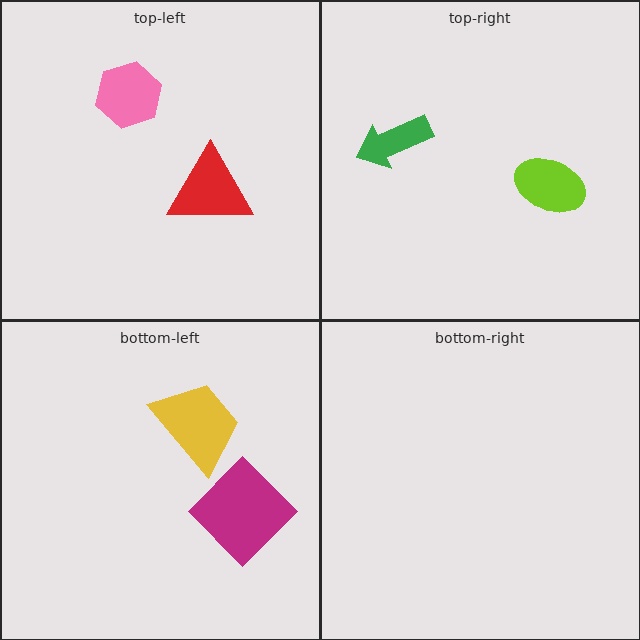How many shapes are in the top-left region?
2.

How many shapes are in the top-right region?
2.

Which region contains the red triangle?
The top-left region.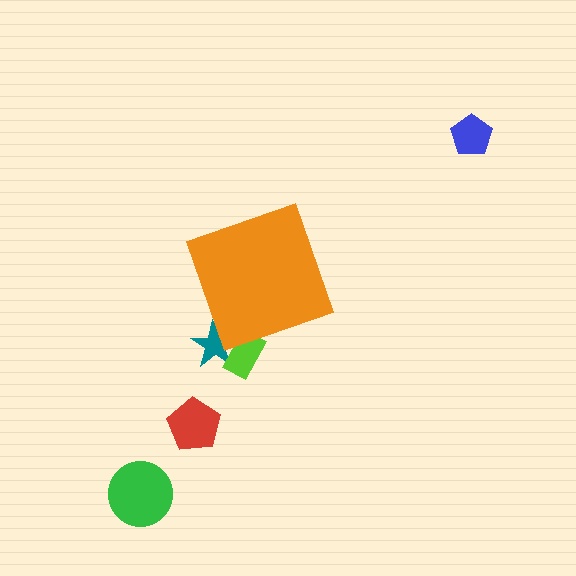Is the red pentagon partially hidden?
No, the red pentagon is fully visible.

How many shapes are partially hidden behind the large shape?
2 shapes are partially hidden.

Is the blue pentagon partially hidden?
No, the blue pentagon is fully visible.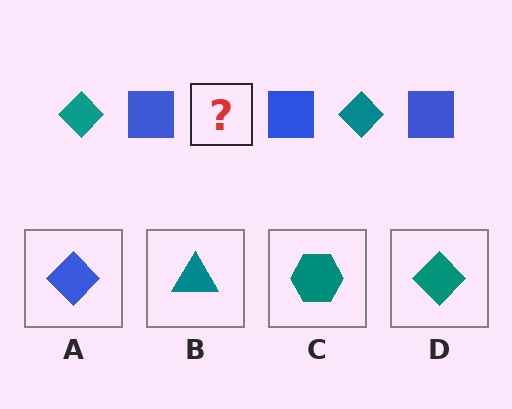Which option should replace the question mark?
Option D.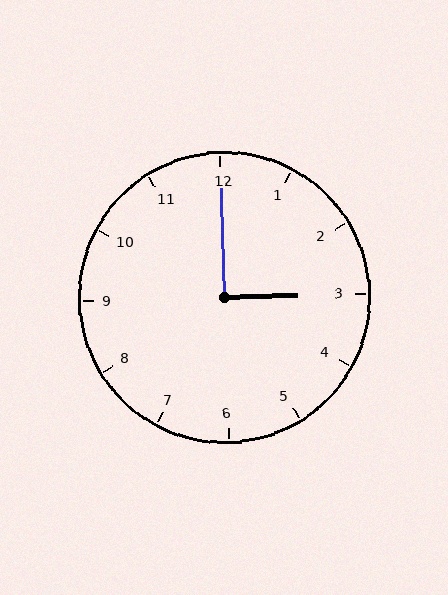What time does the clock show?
3:00.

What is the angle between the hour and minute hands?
Approximately 90 degrees.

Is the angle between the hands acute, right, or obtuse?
It is right.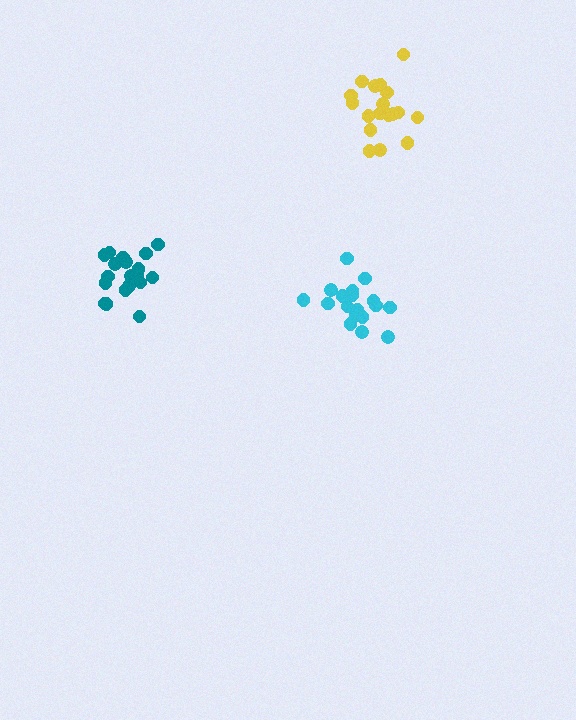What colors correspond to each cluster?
The clusters are colored: cyan, teal, yellow.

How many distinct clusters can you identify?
There are 3 distinct clusters.